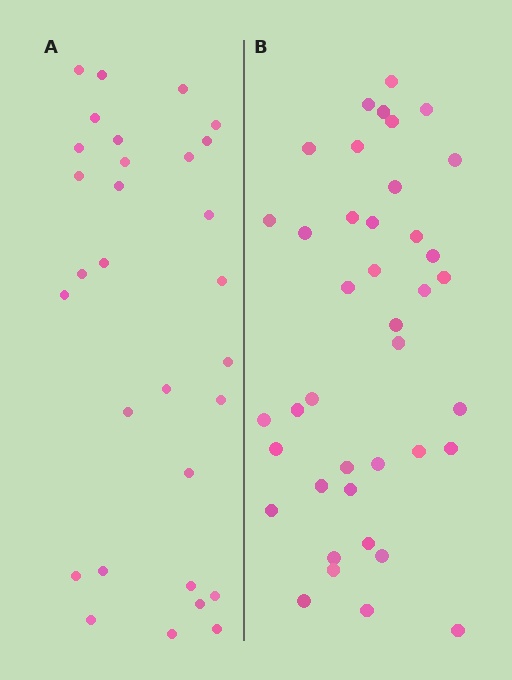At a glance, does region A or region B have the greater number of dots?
Region B (the right region) has more dots.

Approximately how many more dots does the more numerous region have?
Region B has roughly 10 or so more dots than region A.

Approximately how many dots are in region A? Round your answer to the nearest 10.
About 30 dots.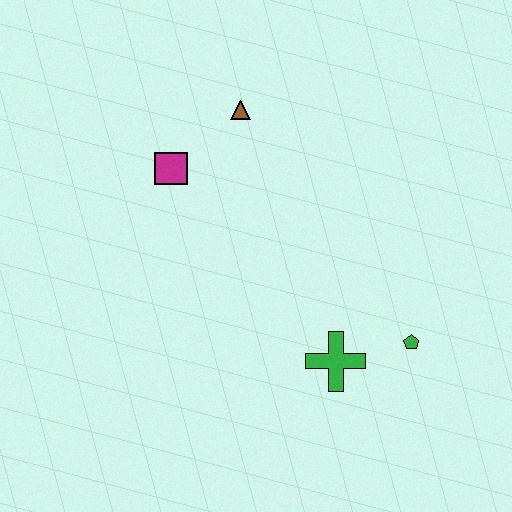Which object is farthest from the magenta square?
The green pentagon is farthest from the magenta square.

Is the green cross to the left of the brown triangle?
No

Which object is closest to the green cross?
The green pentagon is closest to the green cross.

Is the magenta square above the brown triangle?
No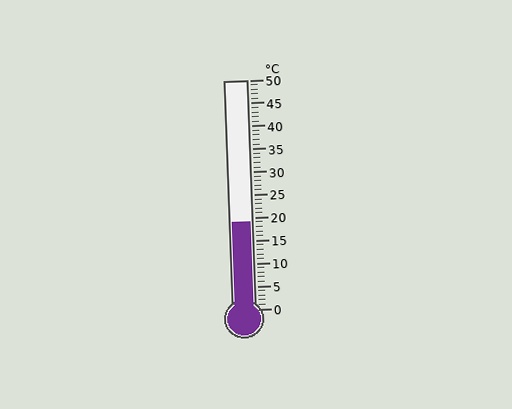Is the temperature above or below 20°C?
The temperature is below 20°C.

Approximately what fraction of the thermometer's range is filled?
The thermometer is filled to approximately 40% of its range.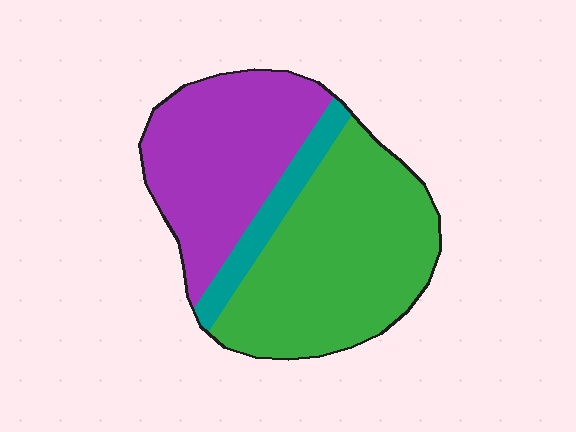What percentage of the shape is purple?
Purple takes up about three eighths (3/8) of the shape.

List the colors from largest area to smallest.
From largest to smallest: green, purple, teal.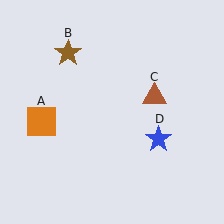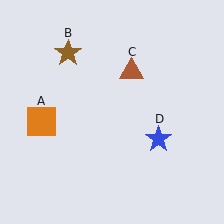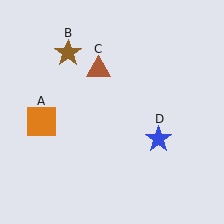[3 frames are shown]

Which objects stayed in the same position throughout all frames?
Orange square (object A) and brown star (object B) and blue star (object D) remained stationary.